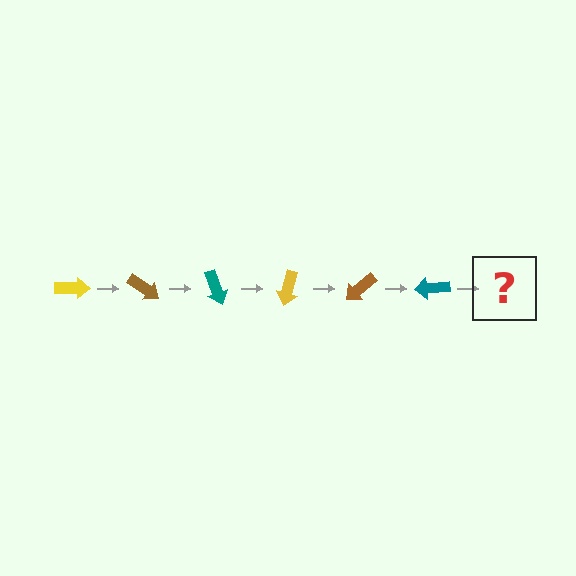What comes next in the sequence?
The next element should be a yellow arrow, rotated 210 degrees from the start.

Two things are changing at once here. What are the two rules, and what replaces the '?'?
The two rules are that it rotates 35 degrees each step and the color cycles through yellow, brown, and teal. The '?' should be a yellow arrow, rotated 210 degrees from the start.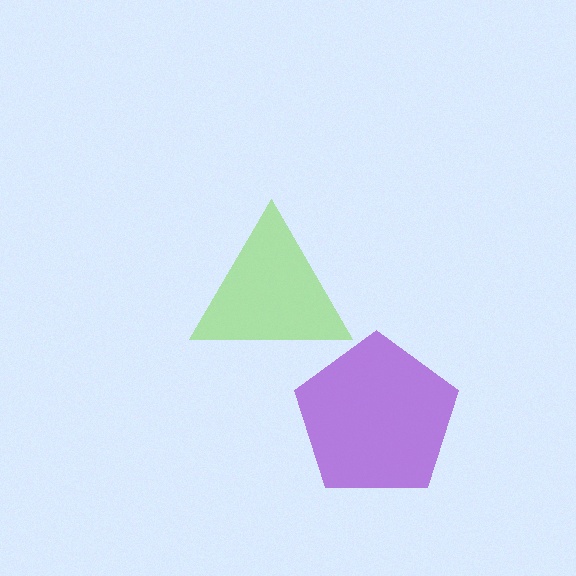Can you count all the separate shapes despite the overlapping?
Yes, there are 2 separate shapes.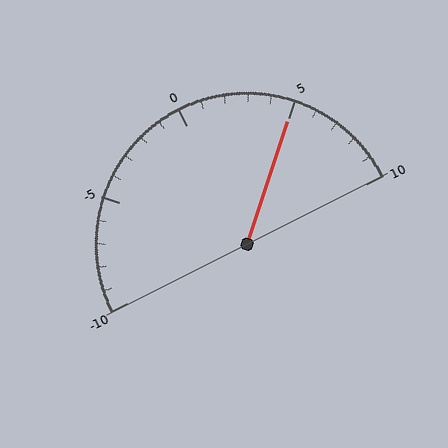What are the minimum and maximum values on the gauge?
The gauge ranges from -10 to 10.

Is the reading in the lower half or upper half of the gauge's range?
The reading is in the upper half of the range (-10 to 10).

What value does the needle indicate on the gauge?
The needle indicates approximately 5.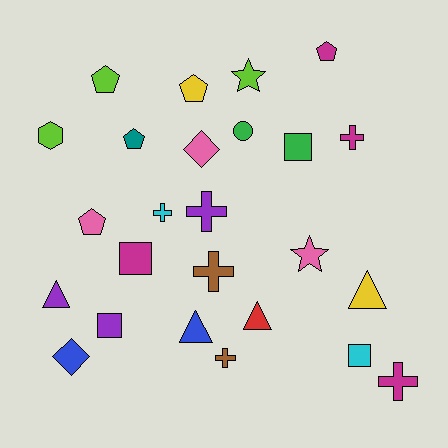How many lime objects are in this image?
There are 3 lime objects.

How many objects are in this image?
There are 25 objects.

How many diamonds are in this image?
There are 2 diamonds.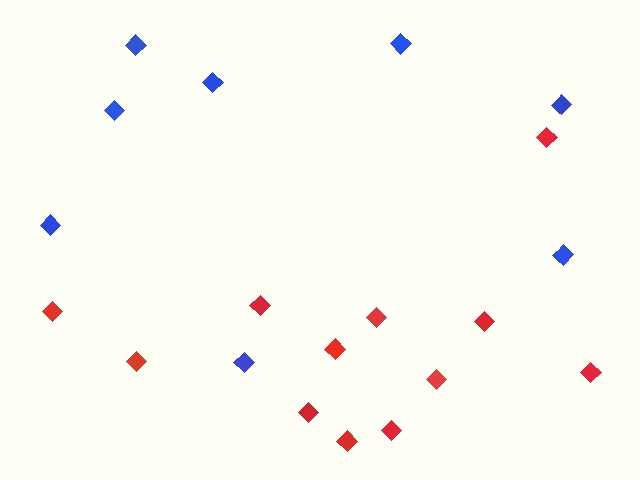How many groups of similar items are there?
There are 2 groups: one group of red diamonds (12) and one group of blue diamonds (8).